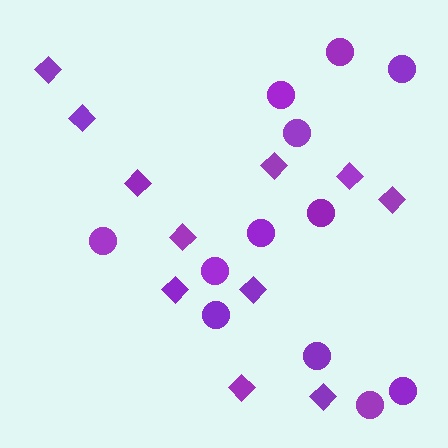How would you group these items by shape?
There are 2 groups: one group of circles (12) and one group of diamonds (11).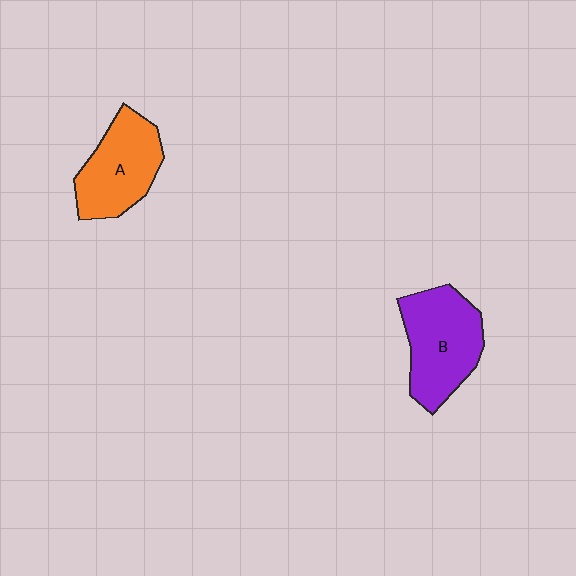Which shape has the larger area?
Shape B (purple).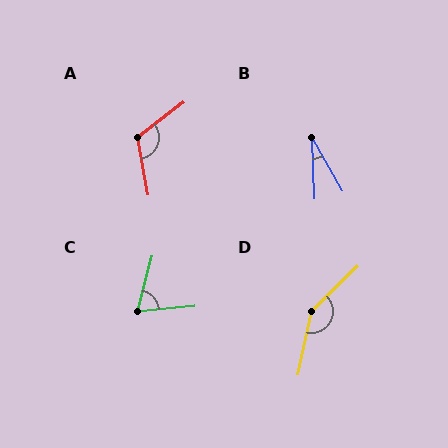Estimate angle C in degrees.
Approximately 70 degrees.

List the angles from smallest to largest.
B (27°), C (70°), A (117°), D (146°).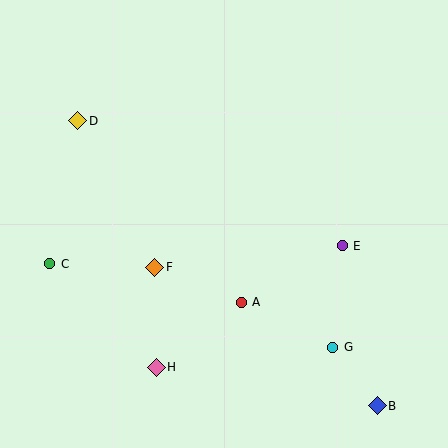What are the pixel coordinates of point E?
Point E is at (342, 246).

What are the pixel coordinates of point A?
Point A is at (241, 302).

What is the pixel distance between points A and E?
The distance between A and E is 116 pixels.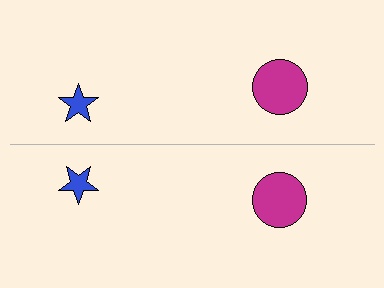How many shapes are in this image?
There are 4 shapes in this image.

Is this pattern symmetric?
Yes, this pattern has bilateral (reflection) symmetry.